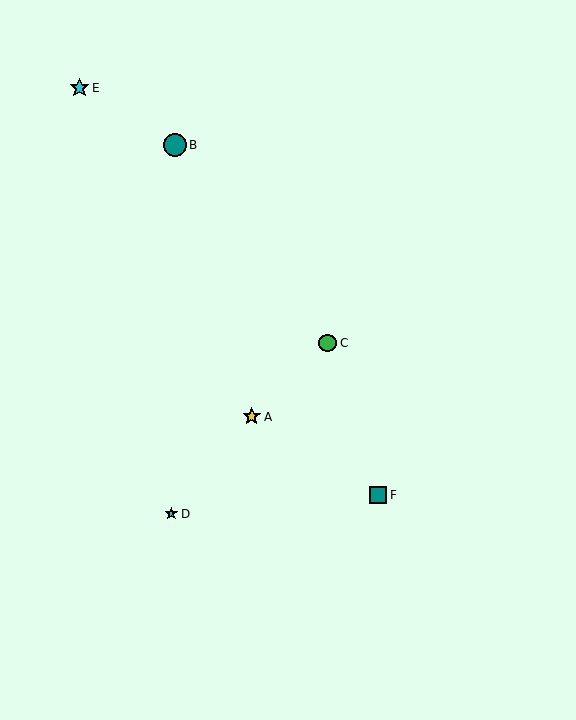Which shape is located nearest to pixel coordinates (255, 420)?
The yellow star (labeled A) at (252, 417) is nearest to that location.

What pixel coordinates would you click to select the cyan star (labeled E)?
Click at (79, 88) to select the cyan star E.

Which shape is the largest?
The teal circle (labeled B) is the largest.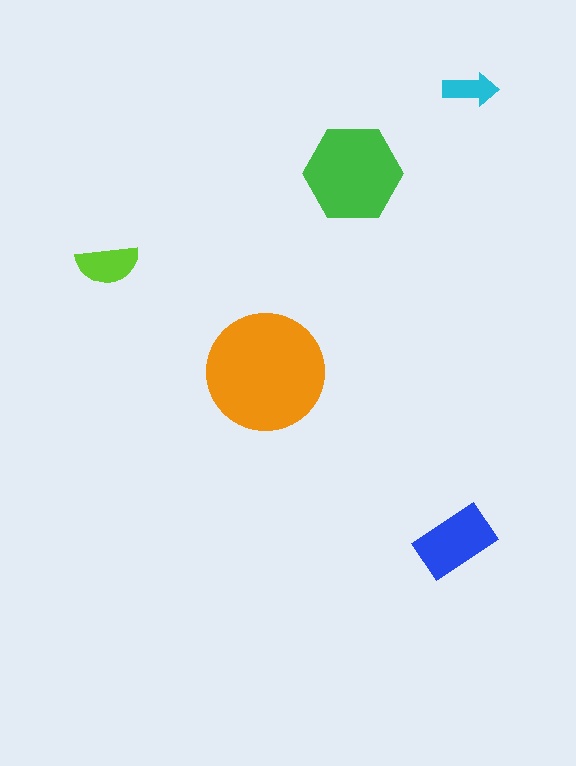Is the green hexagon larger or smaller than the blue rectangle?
Larger.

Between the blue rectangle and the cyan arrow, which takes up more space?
The blue rectangle.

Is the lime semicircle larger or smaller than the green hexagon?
Smaller.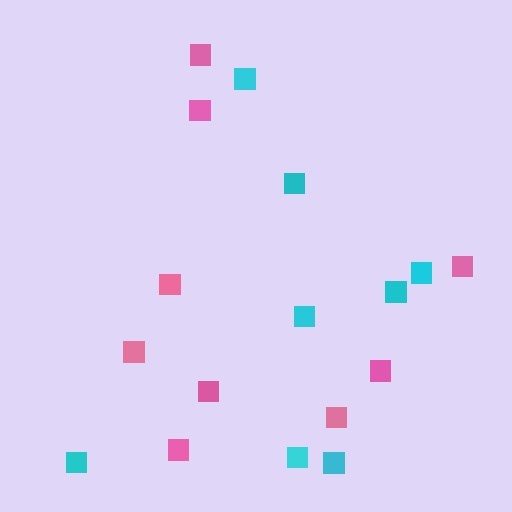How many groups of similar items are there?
There are 2 groups: one group of cyan squares (8) and one group of pink squares (9).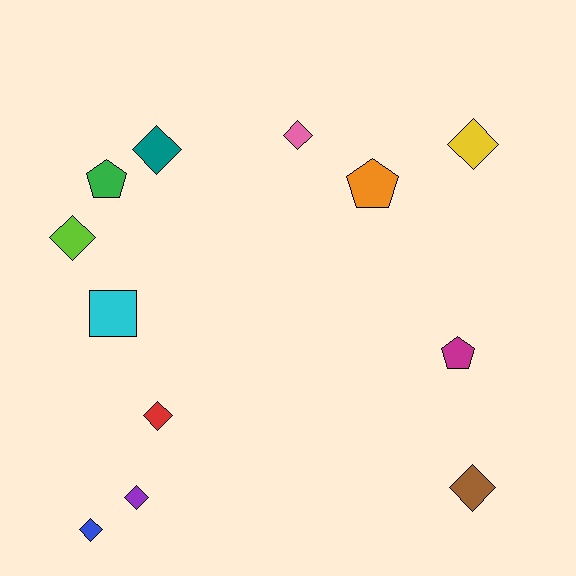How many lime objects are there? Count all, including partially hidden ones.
There is 1 lime object.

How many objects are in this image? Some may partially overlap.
There are 12 objects.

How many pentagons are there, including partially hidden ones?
There are 3 pentagons.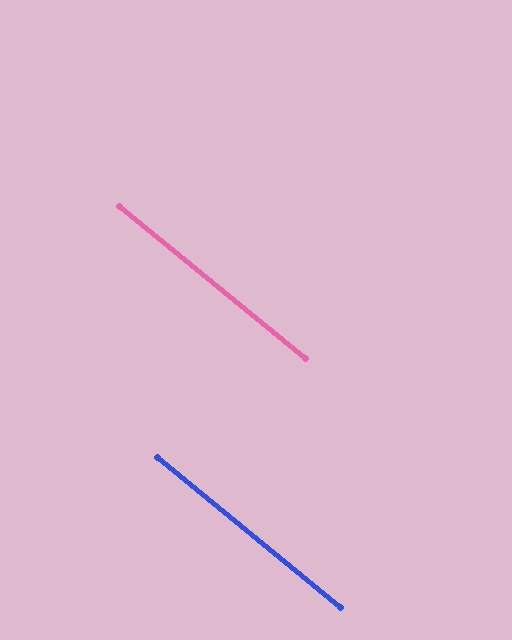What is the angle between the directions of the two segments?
Approximately 0 degrees.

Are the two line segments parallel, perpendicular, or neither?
Parallel — their directions differ by only 0.3°.